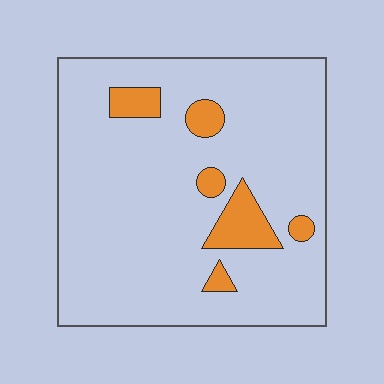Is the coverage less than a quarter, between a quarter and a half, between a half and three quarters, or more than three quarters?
Less than a quarter.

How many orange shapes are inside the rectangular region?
6.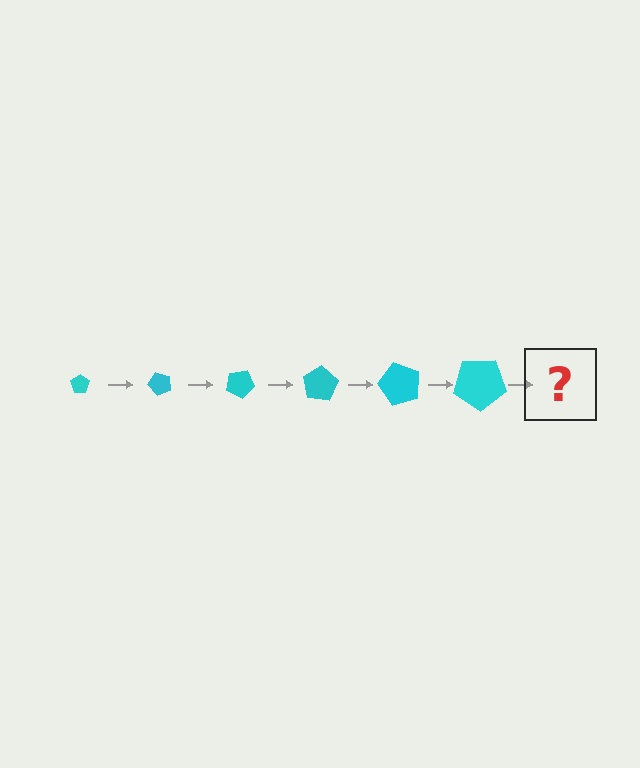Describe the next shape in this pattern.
It should be a pentagon, larger than the previous one and rotated 300 degrees from the start.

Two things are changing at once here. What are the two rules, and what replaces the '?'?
The two rules are that the pentagon grows larger each step and it rotates 50 degrees each step. The '?' should be a pentagon, larger than the previous one and rotated 300 degrees from the start.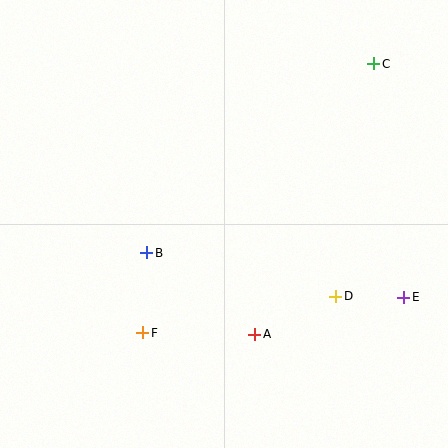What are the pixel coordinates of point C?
Point C is at (374, 64).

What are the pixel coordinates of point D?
Point D is at (336, 296).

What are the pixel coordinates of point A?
Point A is at (255, 334).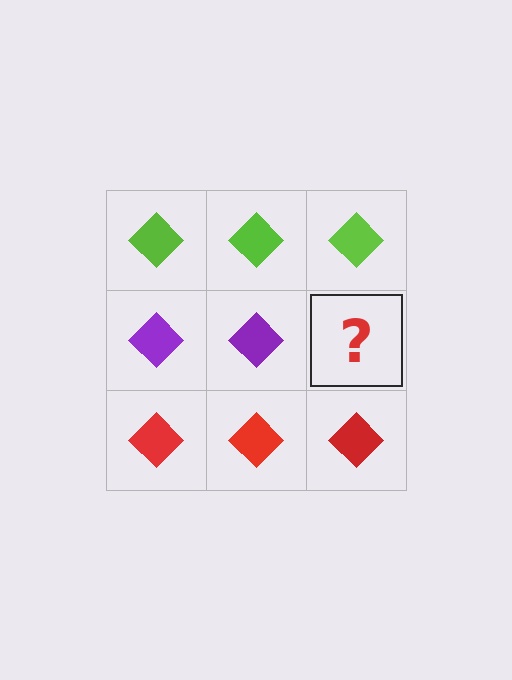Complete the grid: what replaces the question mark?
The question mark should be replaced with a purple diamond.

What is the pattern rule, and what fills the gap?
The rule is that each row has a consistent color. The gap should be filled with a purple diamond.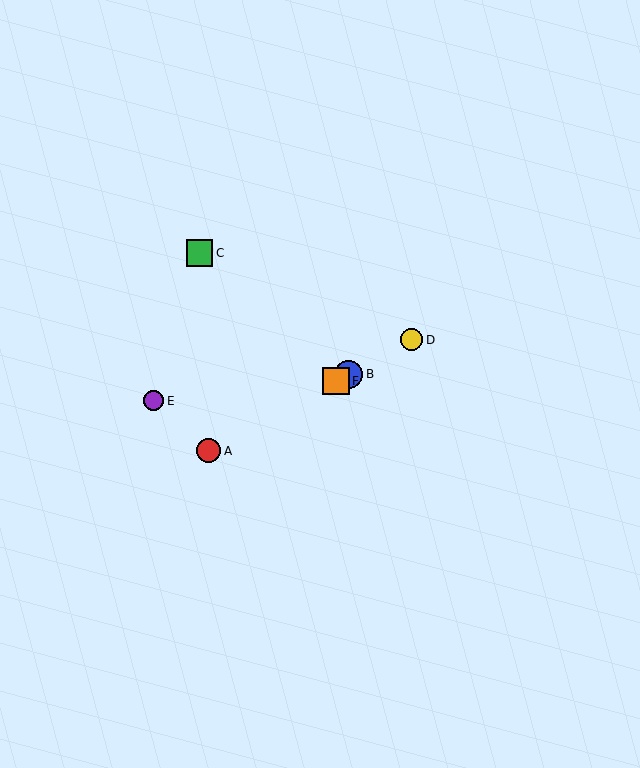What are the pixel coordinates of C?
Object C is at (200, 253).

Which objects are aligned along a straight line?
Objects A, B, D, F are aligned along a straight line.